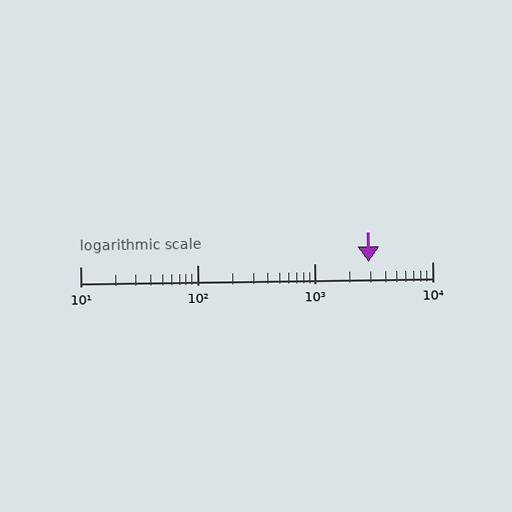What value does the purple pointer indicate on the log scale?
The pointer indicates approximately 2900.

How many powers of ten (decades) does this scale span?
The scale spans 3 decades, from 10 to 10000.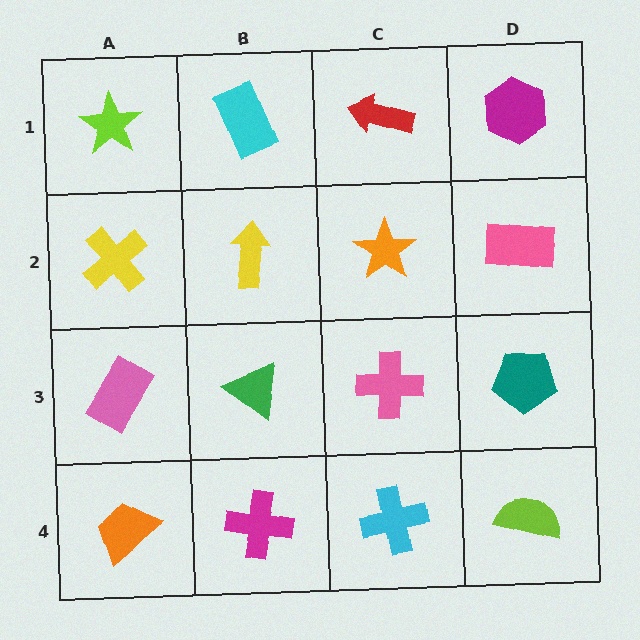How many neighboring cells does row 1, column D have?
2.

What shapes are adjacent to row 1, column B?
A yellow arrow (row 2, column B), a lime star (row 1, column A), a red arrow (row 1, column C).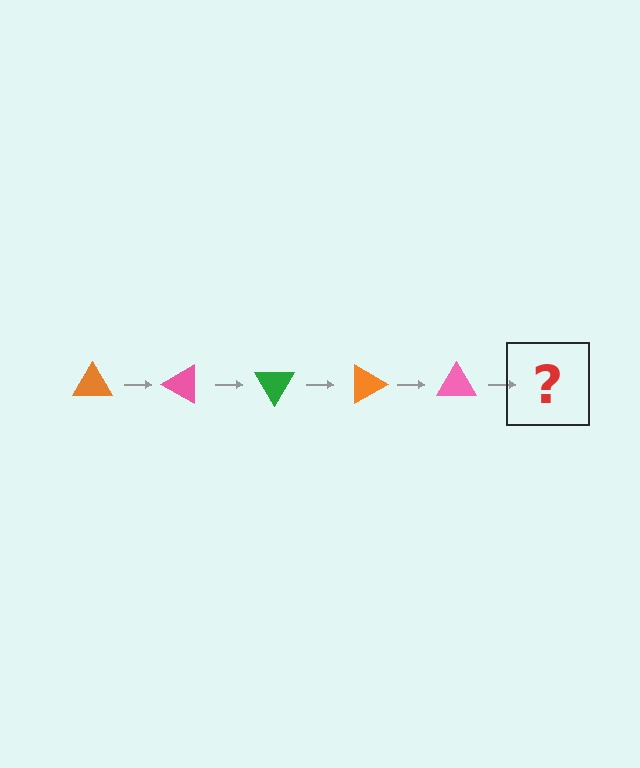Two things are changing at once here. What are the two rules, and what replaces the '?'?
The two rules are that it rotates 30 degrees each step and the color cycles through orange, pink, and green. The '?' should be a green triangle, rotated 150 degrees from the start.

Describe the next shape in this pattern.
It should be a green triangle, rotated 150 degrees from the start.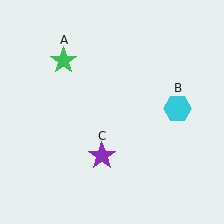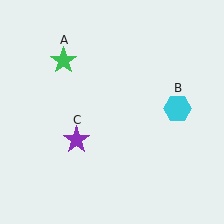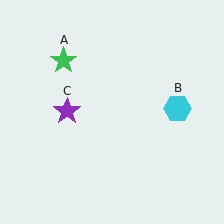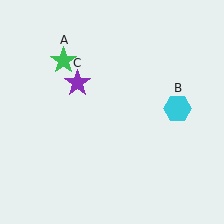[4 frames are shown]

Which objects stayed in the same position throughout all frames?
Green star (object A) and cyan hexagon (object B) remained stationary.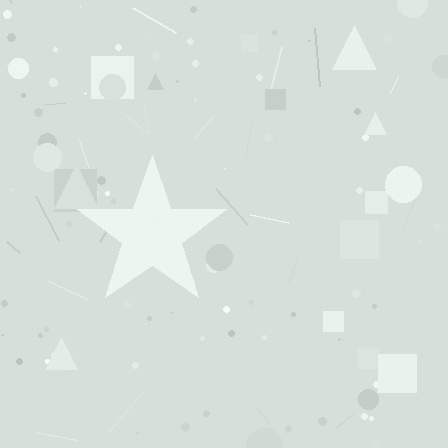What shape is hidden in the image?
A star is hidden in the image.